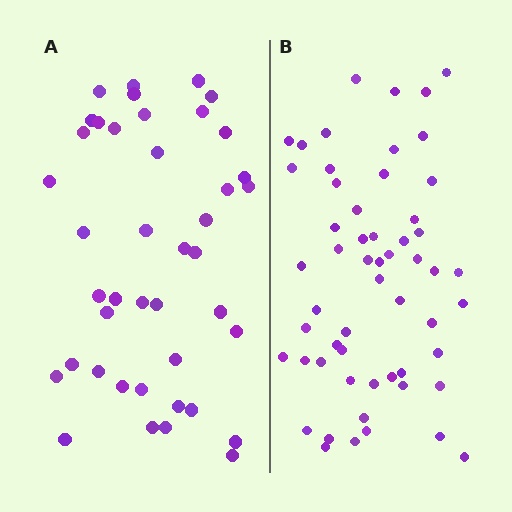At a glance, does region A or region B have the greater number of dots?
Region B (the right region) has more dots.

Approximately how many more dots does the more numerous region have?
Region B has approximately 15 more dots than region A.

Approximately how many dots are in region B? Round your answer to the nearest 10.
About 60 dots. (The exact count is 56, which rounds to 60.)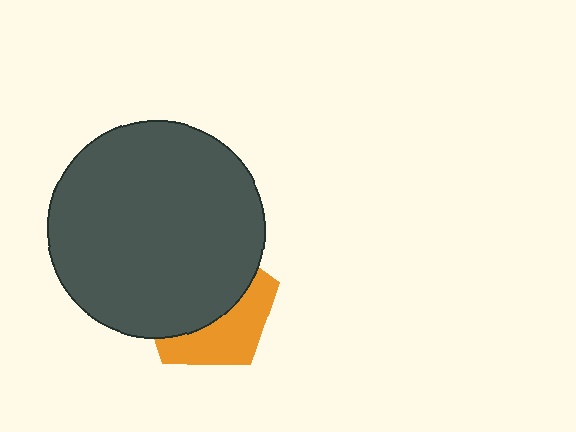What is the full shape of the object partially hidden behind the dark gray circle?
The partially hidden object is an orange pentagon.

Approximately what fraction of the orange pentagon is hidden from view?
Roughly 61% of the orange pentagon is hidden behind the dark gray circle.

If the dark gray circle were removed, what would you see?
You would see the complete orange pentagon.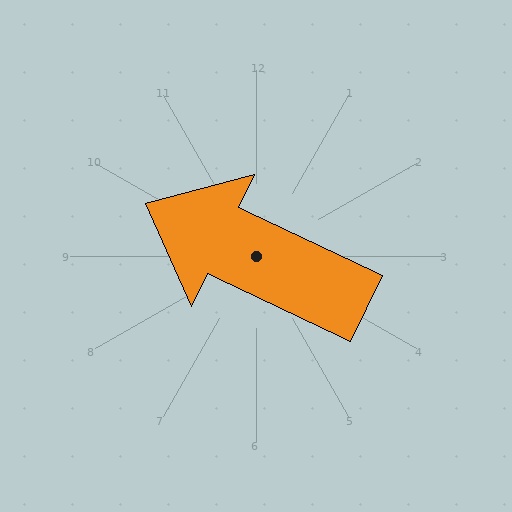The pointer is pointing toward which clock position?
Roughly 10 o'clock.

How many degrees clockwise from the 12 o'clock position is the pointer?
Approximately 296 degrees.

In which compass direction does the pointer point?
Northwest.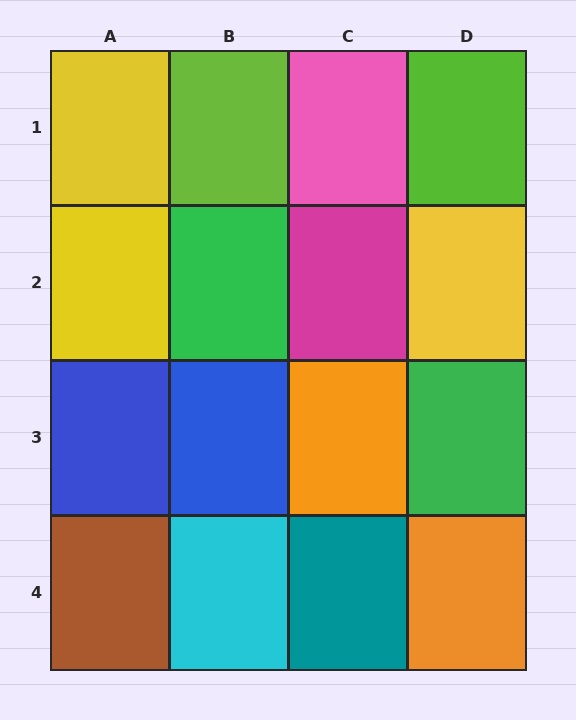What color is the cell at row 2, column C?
Magenta.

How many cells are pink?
1 cell is pink.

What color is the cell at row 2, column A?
Yellow.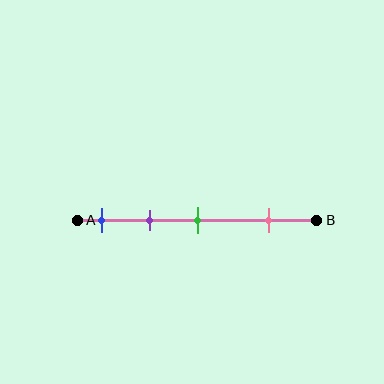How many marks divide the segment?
There are 4 marks dividing the segment.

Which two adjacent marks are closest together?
The blue and purple marks are the closest adjacent pair.